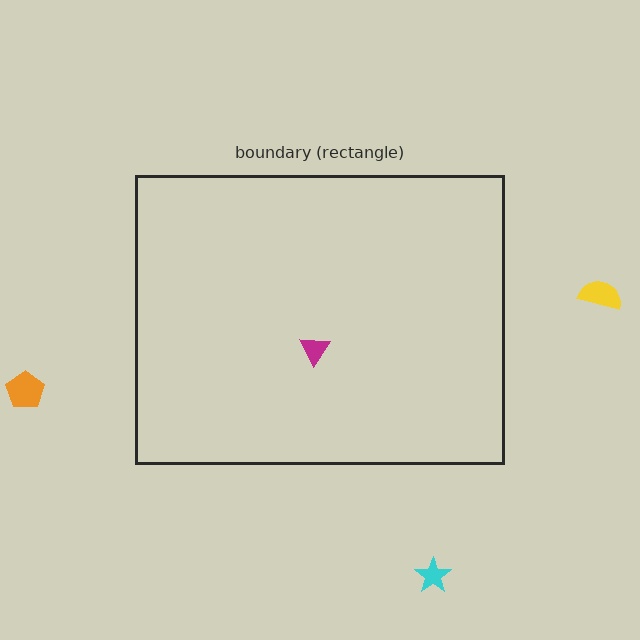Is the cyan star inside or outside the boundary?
Outside.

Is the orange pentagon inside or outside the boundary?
Outside.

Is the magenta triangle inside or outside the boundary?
Inside.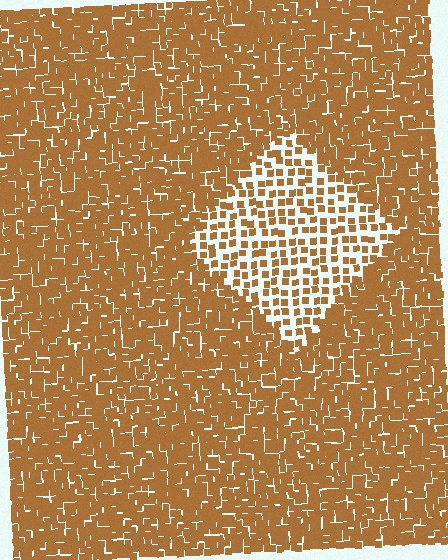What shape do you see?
I see a diamond.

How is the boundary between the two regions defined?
The boundary is defined by a change in element density (approximately 2.3x ratio). All elements are the same color, size, and shape.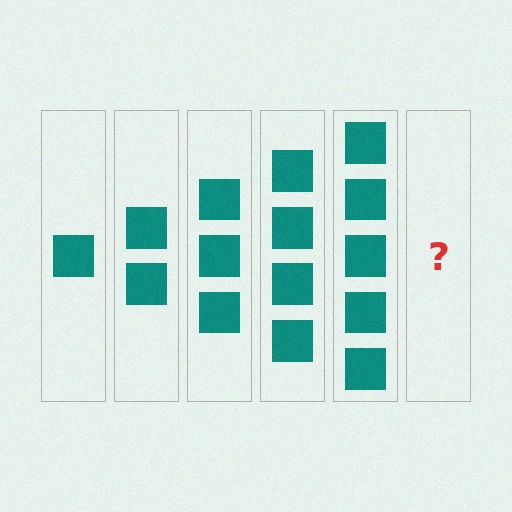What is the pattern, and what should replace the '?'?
The pattern is that each step adds one more square. The '?' should be 6 squares.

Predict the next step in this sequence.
The next step is 6 squares.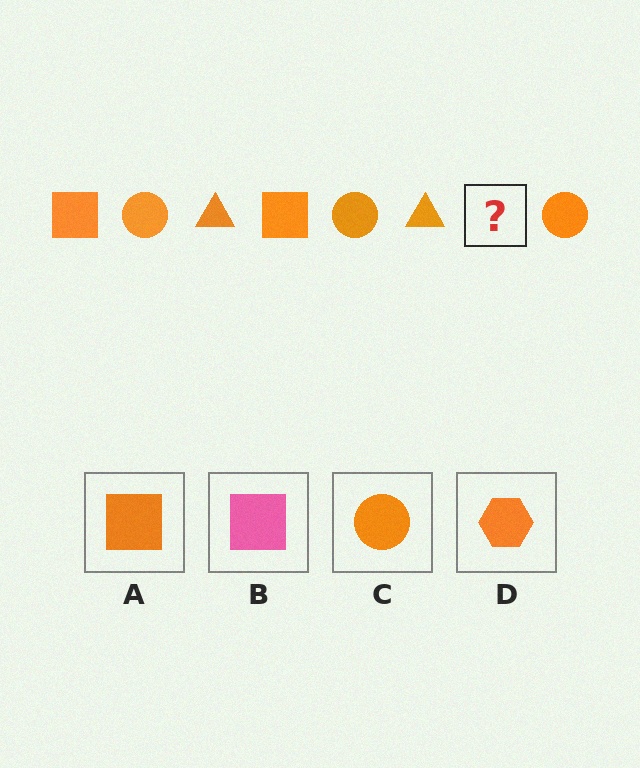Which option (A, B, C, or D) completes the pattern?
A.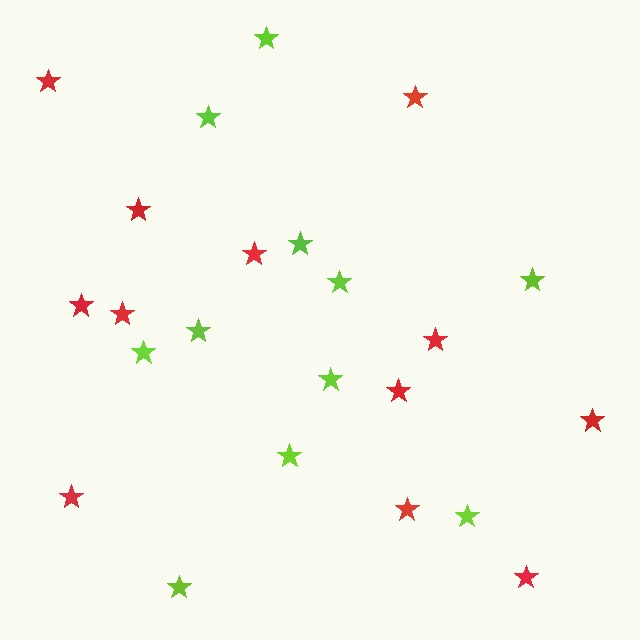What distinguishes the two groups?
There are 2 groups: one group of lime stars (11) and one group of red stars (12).